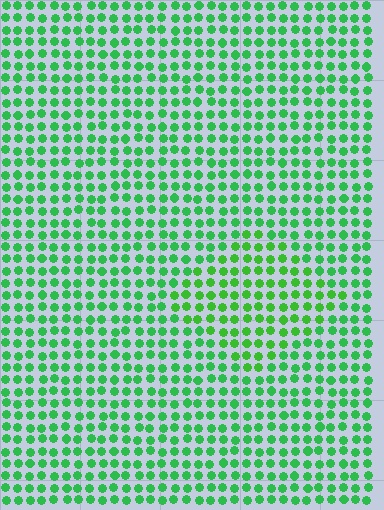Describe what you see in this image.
The image is filled with small green elements in a uniform arrangement. A diamond-shaped region is visible where the elements are tinted to a slightly different hue, forming a subtle color boundary.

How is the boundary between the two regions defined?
The boundary is defined purely by a slight shift in hue (about 18 degrees). Spacing, size, and orientation are identical on both sides.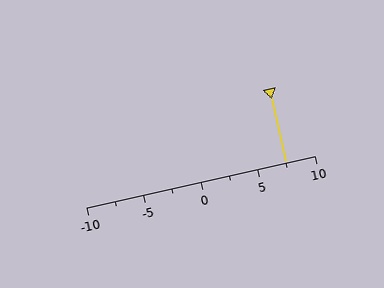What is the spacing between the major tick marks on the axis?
The major ticks are spaced 5 apart.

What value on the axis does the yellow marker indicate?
The marker indicates approximately 7.5.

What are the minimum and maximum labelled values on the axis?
The axis runs from -10 to 10.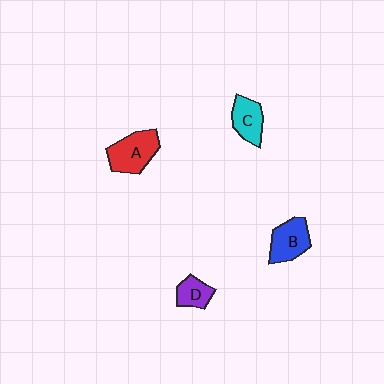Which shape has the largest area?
Shape A (red).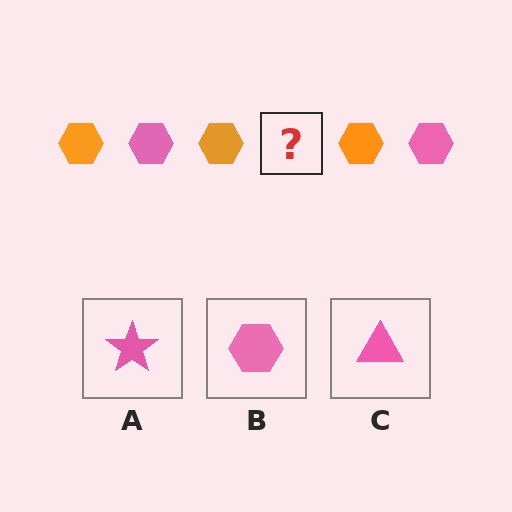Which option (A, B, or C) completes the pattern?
B.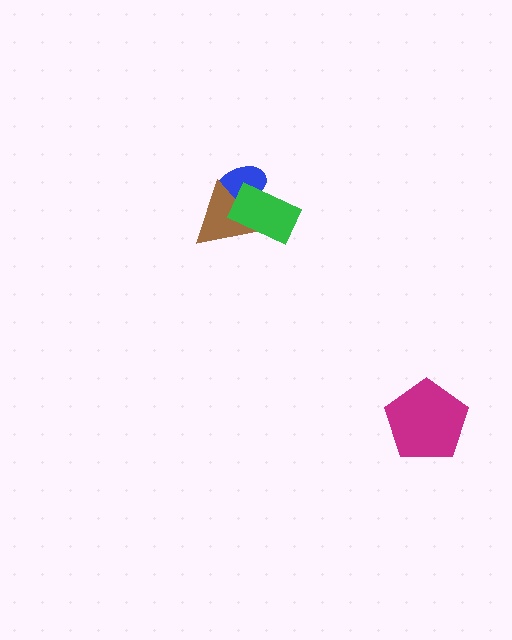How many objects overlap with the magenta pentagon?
0 objects overlap with the magenta pentagon.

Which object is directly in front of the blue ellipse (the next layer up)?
The brown triangle is directly in front of the blue ellipse.